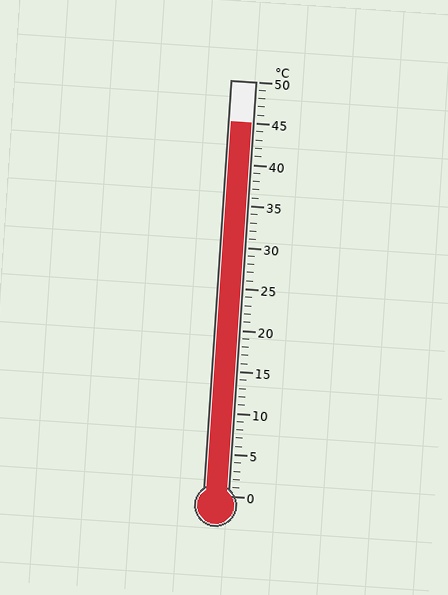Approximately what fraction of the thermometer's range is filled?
The thermometer is filled to approximately 90% of its range.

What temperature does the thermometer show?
The thermometer shows approximately 45°C.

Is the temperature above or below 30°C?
The temperature is above 30°C.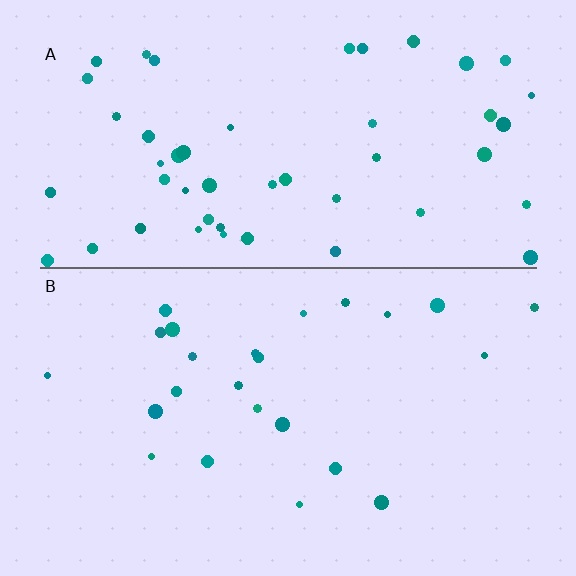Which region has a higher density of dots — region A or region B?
A (the top).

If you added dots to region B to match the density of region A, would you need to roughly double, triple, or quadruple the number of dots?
Approximately double.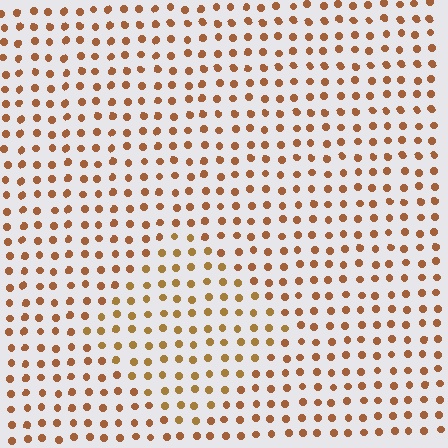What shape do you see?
I see a diamond.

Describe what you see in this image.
The image is filled with small brown elements in a uniform arrangement. A diamond-shaped region is visible where the elements are tinted to a slightly different hue, forming a subtle color boundary.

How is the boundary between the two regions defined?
The boundary is defined purely by a slight shift in hue (about 18 degrees). Spacing, size, and orientation are identical on both sides.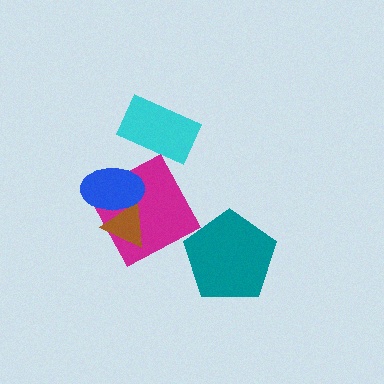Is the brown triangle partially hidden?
Yes, it is partially covered by another shape.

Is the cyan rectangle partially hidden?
No, no other shape covers it.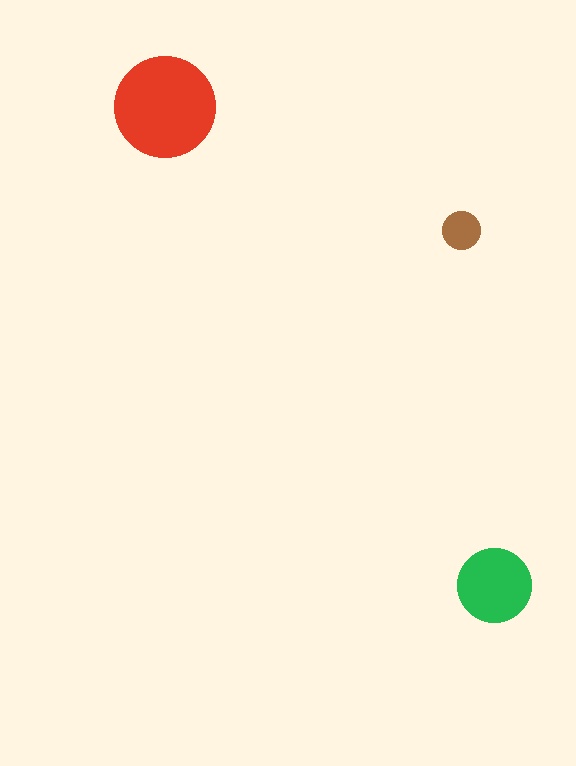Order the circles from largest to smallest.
the red one, the green one, the brown one.